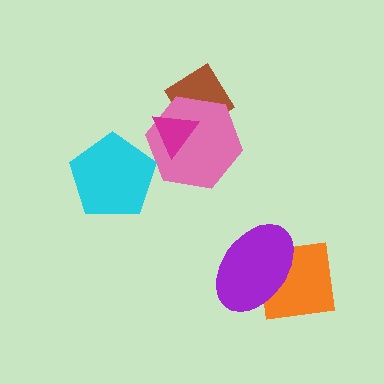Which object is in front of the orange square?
The purple ellipse is in front of the orange square.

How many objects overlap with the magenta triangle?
2 objects overlap with the magenta triangle.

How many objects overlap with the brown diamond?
2 objects overlap with the brown diamond.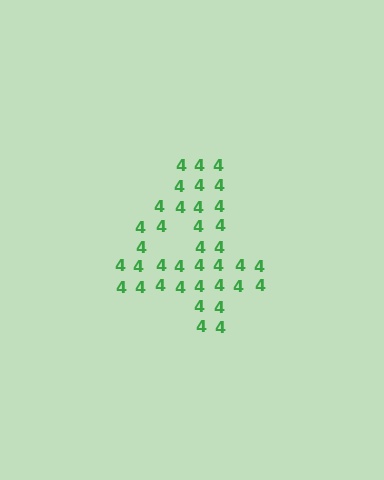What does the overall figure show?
The overall figure shows the digit 4.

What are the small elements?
The small elements are digit 4's.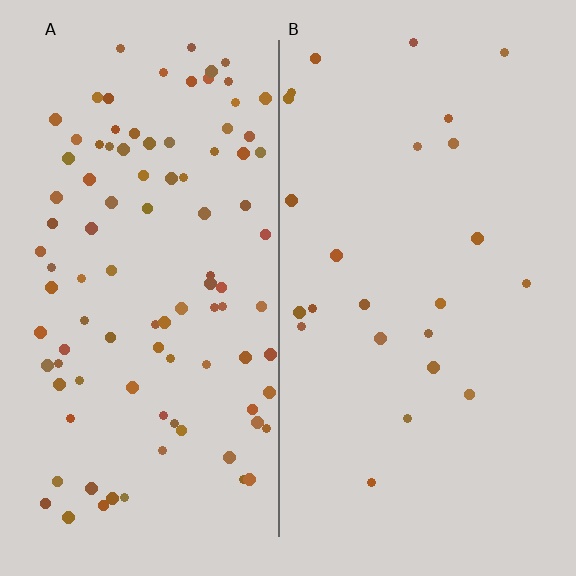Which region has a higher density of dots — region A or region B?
A (the left).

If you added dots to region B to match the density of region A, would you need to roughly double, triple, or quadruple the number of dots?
Approximately quadruple.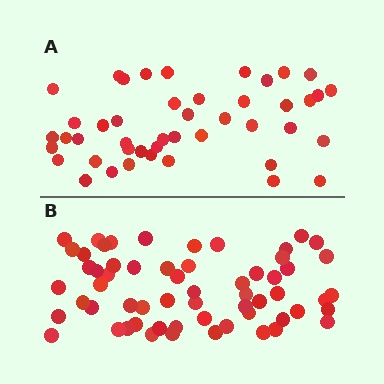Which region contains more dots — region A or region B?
Region B (the bottom region) has more dots.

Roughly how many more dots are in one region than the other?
Region B has approximately 15 more dots than region A.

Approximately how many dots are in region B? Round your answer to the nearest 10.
About 60 dots.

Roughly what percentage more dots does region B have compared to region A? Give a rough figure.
About 35% more.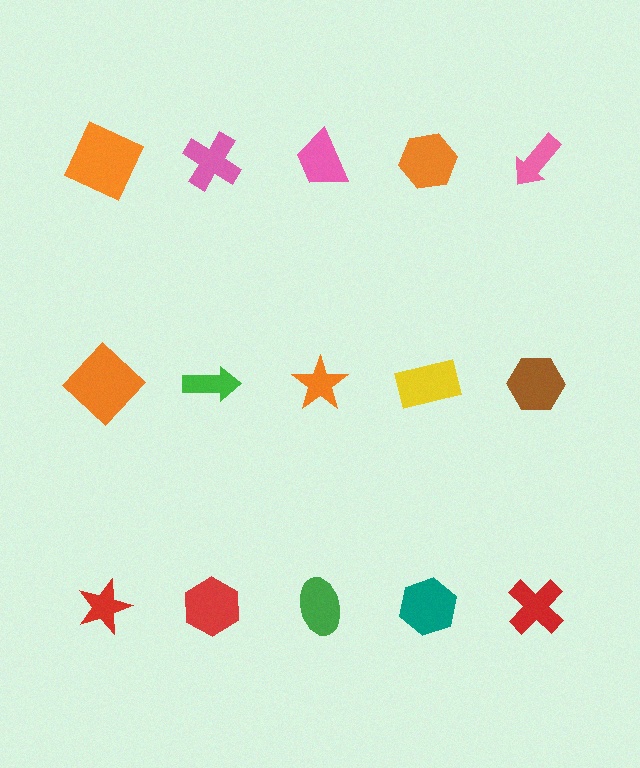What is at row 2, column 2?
A green arrow.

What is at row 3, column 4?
A teal hexagon.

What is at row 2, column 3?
An orange star.